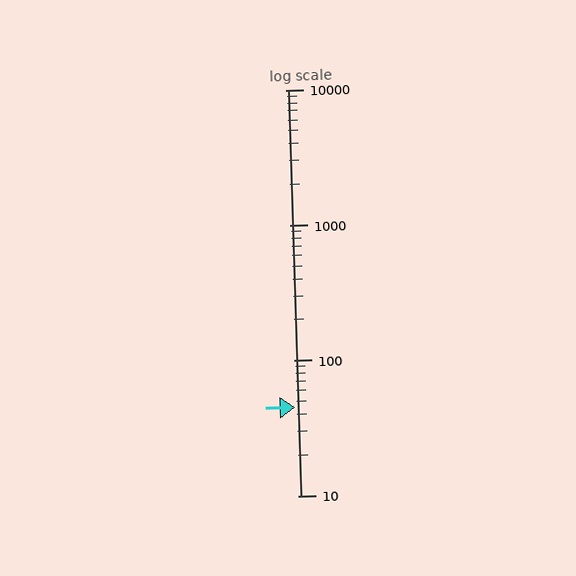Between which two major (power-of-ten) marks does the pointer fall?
The pointer is between 10 and 100.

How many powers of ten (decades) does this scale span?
The scale spans 3 decades, from 10 to 10000.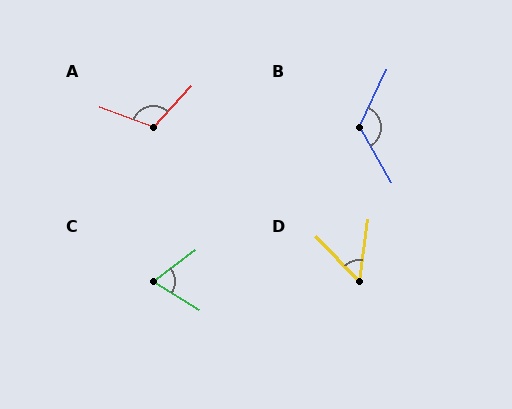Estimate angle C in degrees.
Approximately 68 degrees.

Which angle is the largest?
B, at approximately 124 degrees.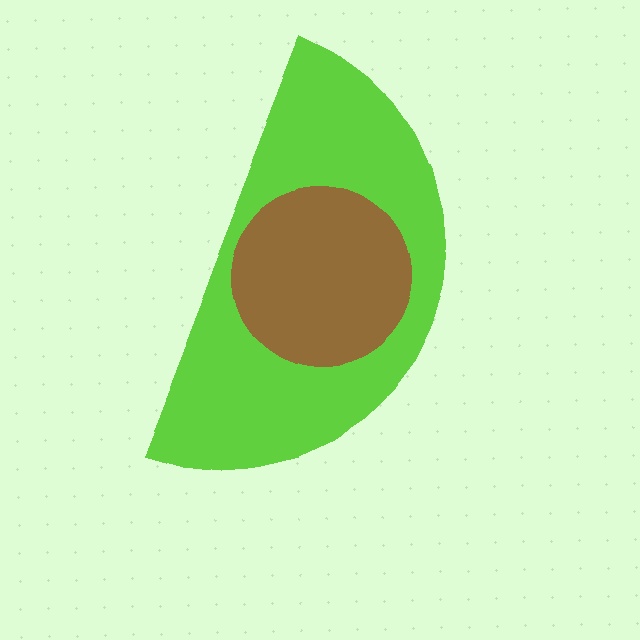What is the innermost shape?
The brown circle.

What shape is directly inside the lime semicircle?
The brown circle.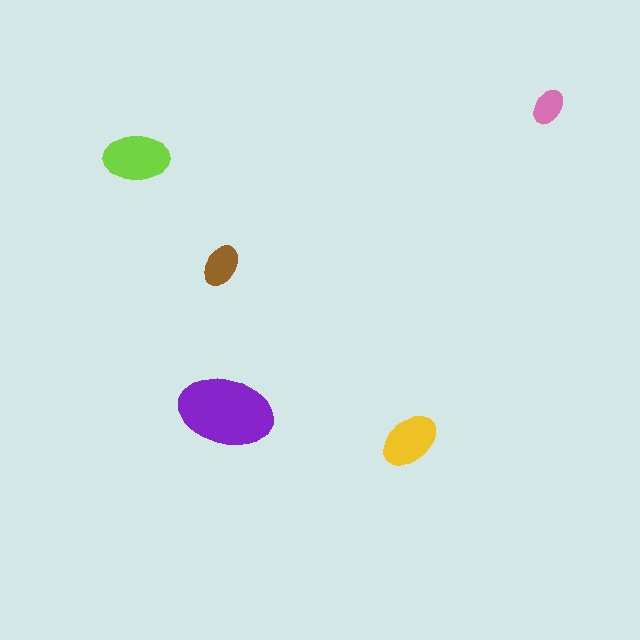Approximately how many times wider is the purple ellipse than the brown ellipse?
About 2 times wider.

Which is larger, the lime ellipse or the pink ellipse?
The lime one.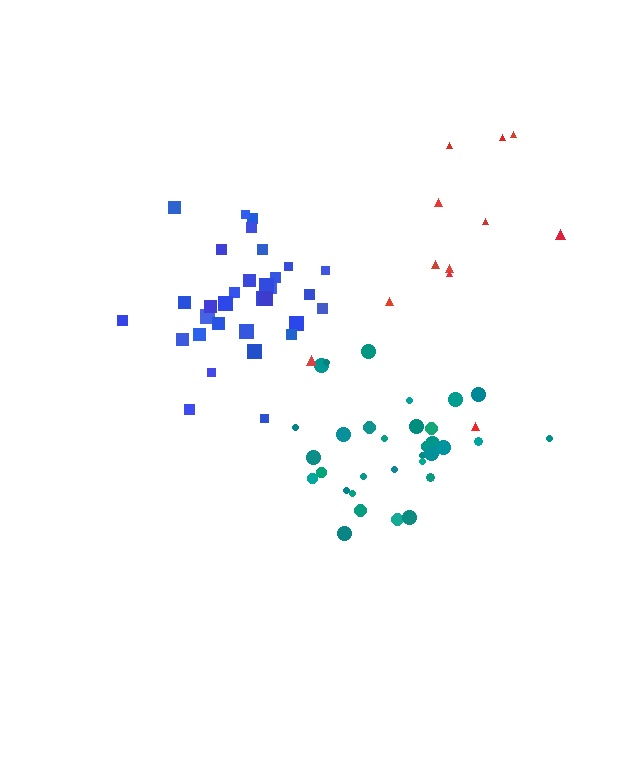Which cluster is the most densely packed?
Blue.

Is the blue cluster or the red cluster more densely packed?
Blue.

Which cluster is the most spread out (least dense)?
Red.